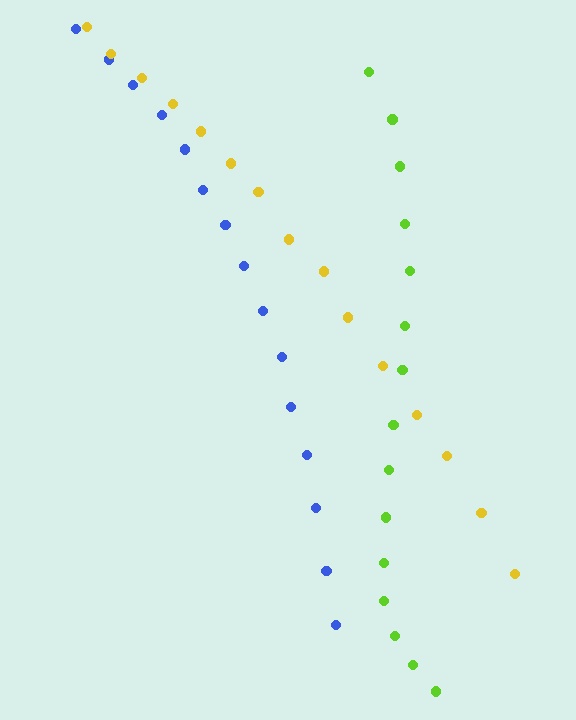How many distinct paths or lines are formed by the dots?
There are 3 distinct paths.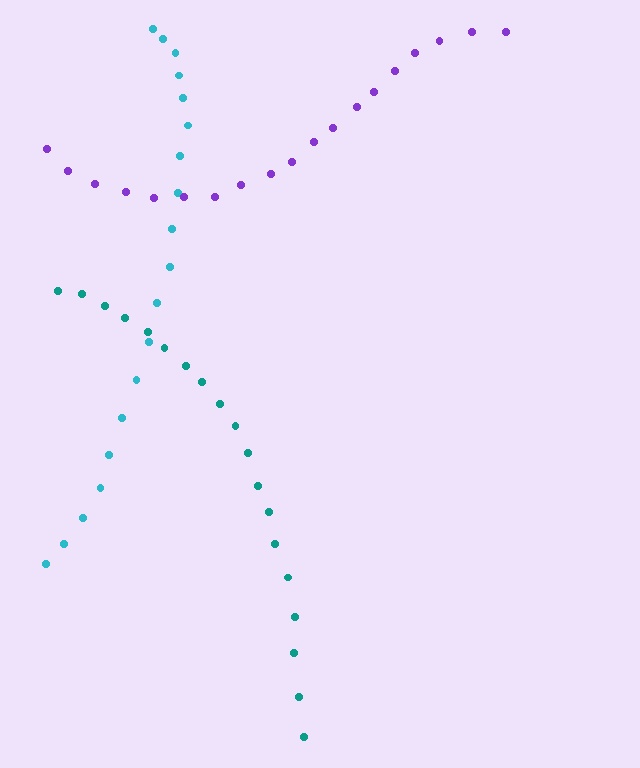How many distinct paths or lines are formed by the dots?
There are 3 distinct paths.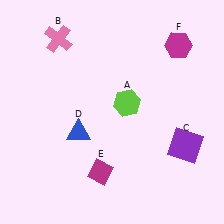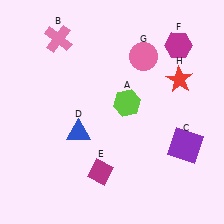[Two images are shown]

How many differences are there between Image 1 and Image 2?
There are 2 differences between the two images.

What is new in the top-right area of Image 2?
A pink circle (G) was added in the top-right area of Image 2.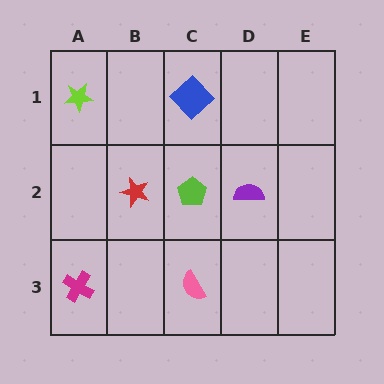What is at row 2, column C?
A lime pentagon.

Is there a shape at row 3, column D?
No, that cell is empty.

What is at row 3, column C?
A pink semicircle.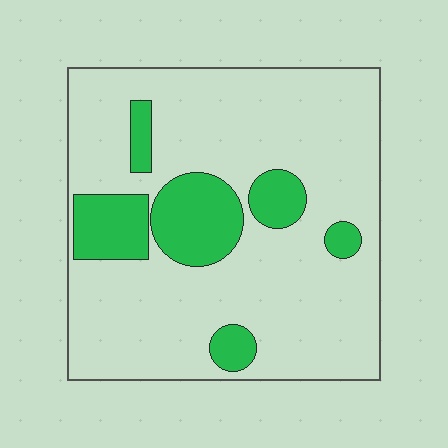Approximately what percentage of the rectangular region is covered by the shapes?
Approximately 20%.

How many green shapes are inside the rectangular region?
6.